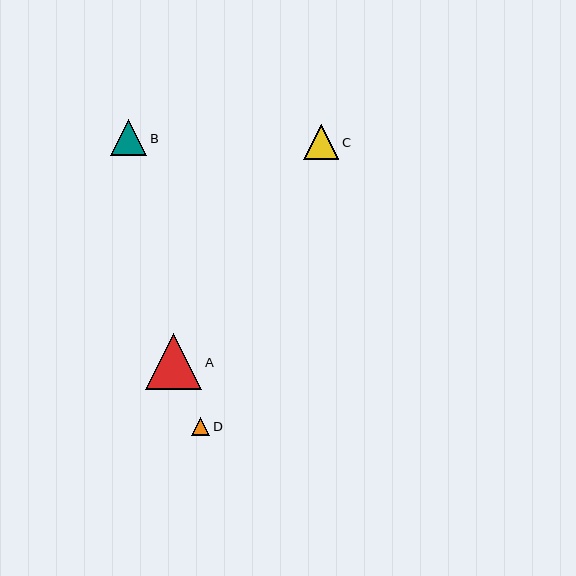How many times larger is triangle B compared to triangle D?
Triangle B is approximately 2.0 times the size of triangle D.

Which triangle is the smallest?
Triangle D is the smallest with a size of approximately 18 pixels.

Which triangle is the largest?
Triangle A is the largest with a size of approximately 56 pixels.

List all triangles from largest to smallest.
From largest to smallest: A, B, C, D.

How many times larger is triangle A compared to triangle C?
Triangle A is approximately 1.6 times the size of triangle C.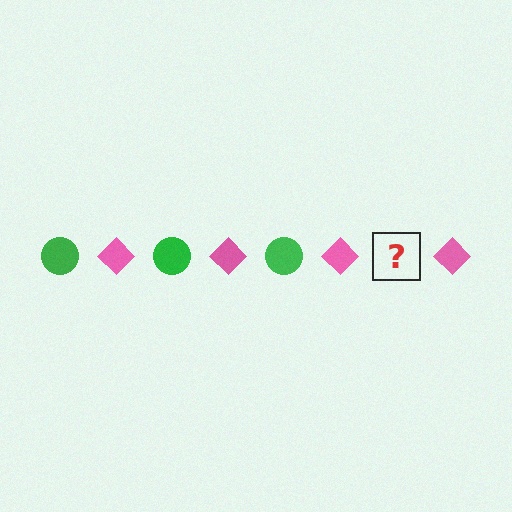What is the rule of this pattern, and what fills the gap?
The rule is that the pattern alternates between green circle and pink diamond. The gap should be filled with a green circle.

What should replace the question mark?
The question mark should be replaced with a green circle.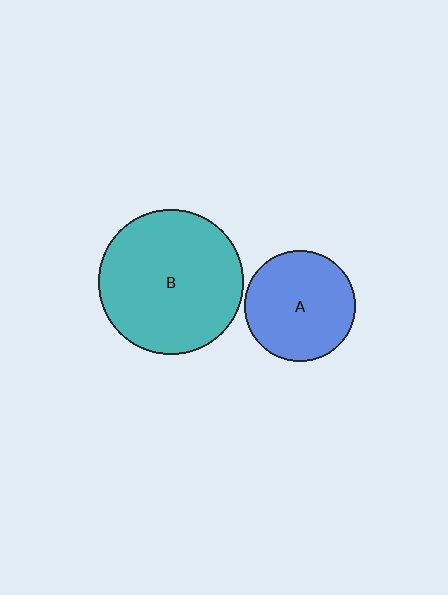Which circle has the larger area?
Circle B (teal).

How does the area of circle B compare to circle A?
Approximately 1.7 times.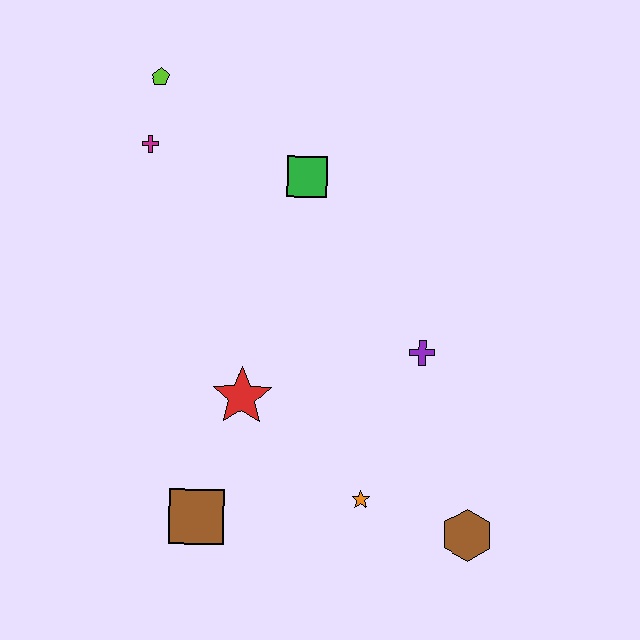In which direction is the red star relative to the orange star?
The red star is to the left of the orange star.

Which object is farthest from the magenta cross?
The brown hexagon is farthest from the magenta cross.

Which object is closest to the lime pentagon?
The magenta cross is closest to the lime pentagon.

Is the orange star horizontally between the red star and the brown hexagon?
Yes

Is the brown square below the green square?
Yes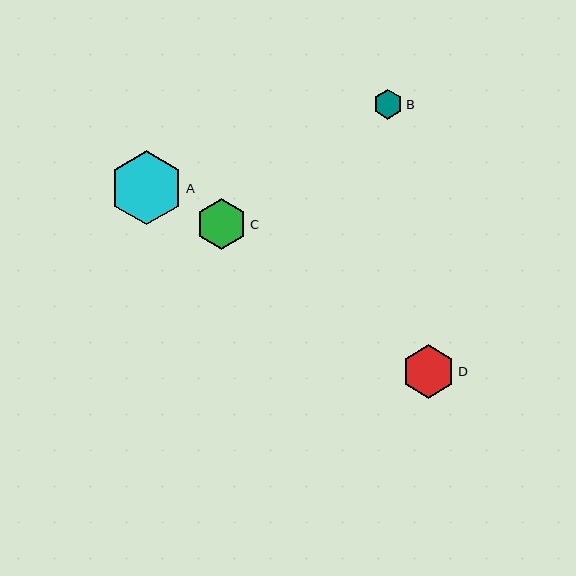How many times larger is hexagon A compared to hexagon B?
Hexagon A is approximately 2.5 times the size of hexagon B.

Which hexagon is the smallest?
Hexagon B is the smallest with a size of approximately 30 pixels.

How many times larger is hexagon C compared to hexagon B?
Hexagon C is approximately 1.7 times the size of hexagon B.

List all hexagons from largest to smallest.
From largest to smallest: A, D, C, B.